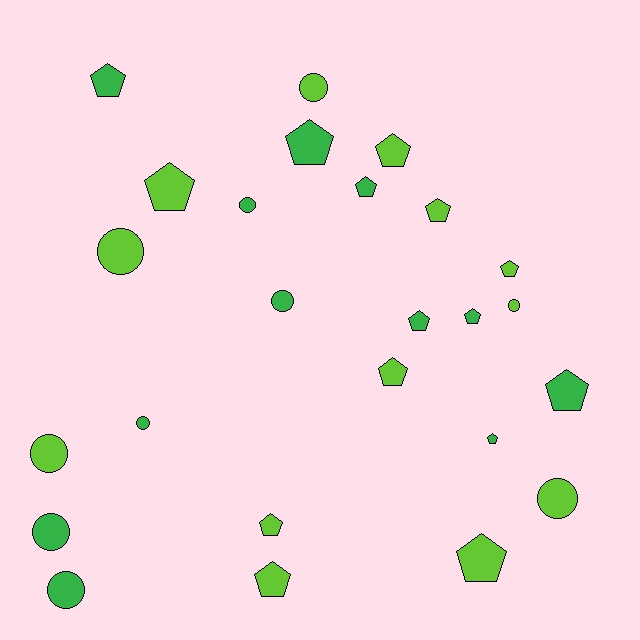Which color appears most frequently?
Lime, with 13 objects.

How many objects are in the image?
There are 25 objects.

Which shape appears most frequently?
Pentagon, with 15 objects.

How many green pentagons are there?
There are 7 green pentagons.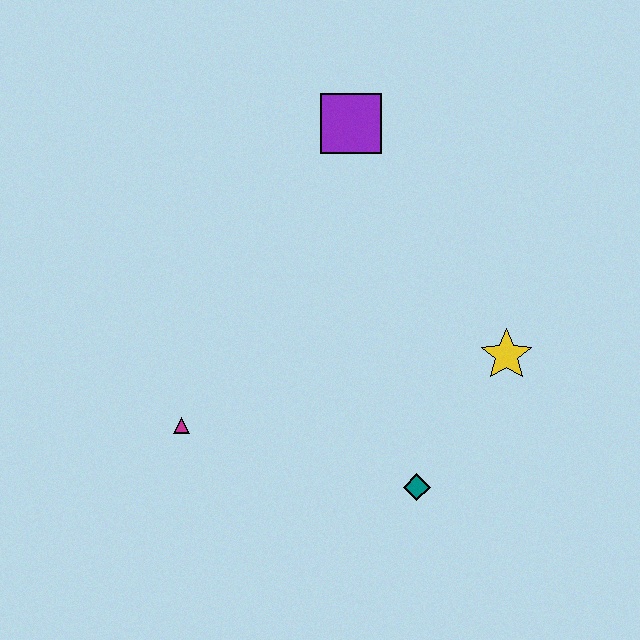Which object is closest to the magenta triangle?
The teal diamond is closest to the magenta triangle.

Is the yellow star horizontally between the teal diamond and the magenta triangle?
No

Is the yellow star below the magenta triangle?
No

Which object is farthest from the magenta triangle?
The purple square is farthest from the magenta triangle.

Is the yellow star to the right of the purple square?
Yes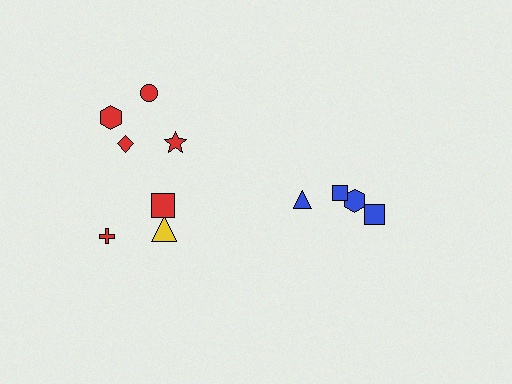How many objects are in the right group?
There are 4 objects.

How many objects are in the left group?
There are 7 objects.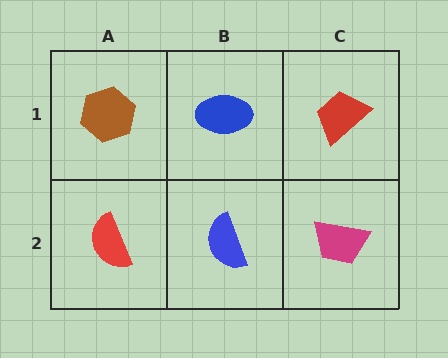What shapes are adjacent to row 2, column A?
A brown hexagon (row 1, column A), a blue semicircle (row 2, column B).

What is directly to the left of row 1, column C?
A blue ellipse.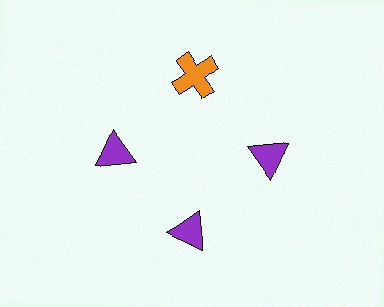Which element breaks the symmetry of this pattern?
The orange cross at roughly the 12 o'clock position breaks the symmetry. All other shapes are purple triangles.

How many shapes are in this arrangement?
There are 4 shapes arranged in a ring pattern.